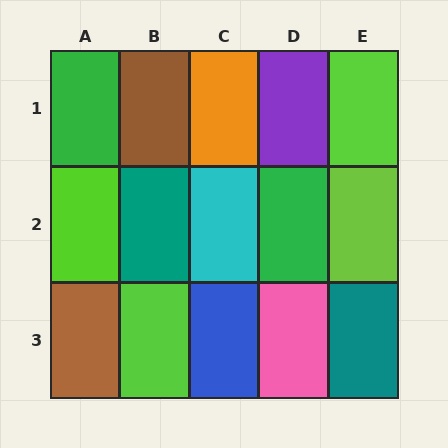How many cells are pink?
1 cell is pink.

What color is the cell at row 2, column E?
Lime.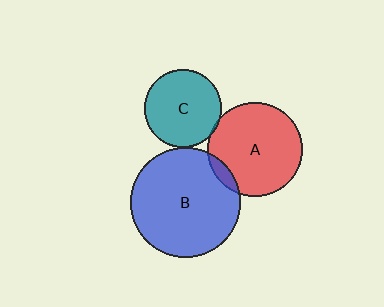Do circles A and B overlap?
Yes.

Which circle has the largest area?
Circle B (blue).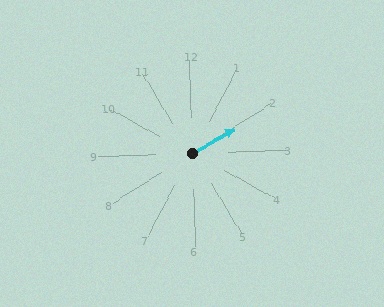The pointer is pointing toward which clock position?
Roughly 2 o'clock.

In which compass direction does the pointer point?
Northeast.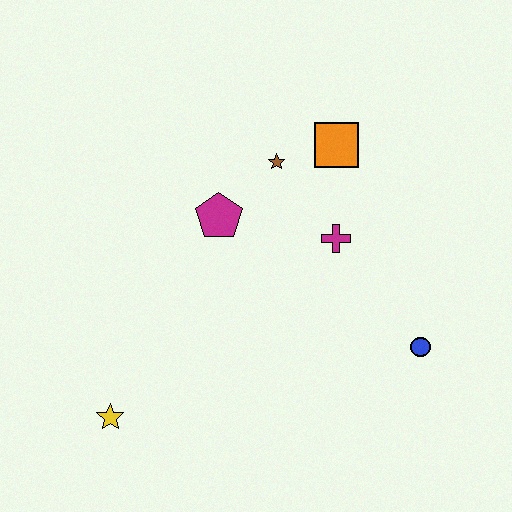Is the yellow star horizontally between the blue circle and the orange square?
No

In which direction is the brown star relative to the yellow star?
The brown star is above the yellow star.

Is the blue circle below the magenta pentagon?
Yes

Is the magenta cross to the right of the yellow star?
Yes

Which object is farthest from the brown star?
The yellow star is farthest from the brown star.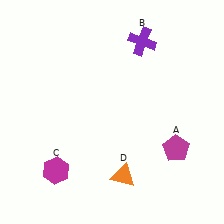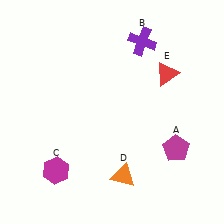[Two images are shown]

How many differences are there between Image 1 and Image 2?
There is 1 difference between the two images.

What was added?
A red triangle (E) was added in Image 2.